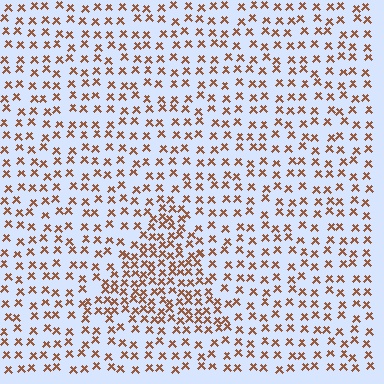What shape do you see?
I see a triangle.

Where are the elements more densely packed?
The elements are more densely packed inside the triangle boundary.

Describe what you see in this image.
The image contains small brown elements arranged at two different densities. A triangle-shaped region is visible where the elements are more densely packed than the surrounding area.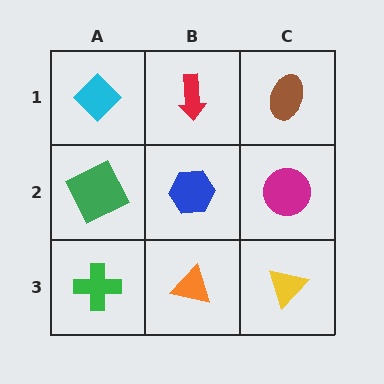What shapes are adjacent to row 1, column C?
A magenta circle (row 2, column C), a red arrow (row 1, column B).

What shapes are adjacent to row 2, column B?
A red arrow (row 1, column B), an orange triangle (row 3, column B), a green square (row 2, column A), a magenta circle (row 2, column C).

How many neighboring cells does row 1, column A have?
2.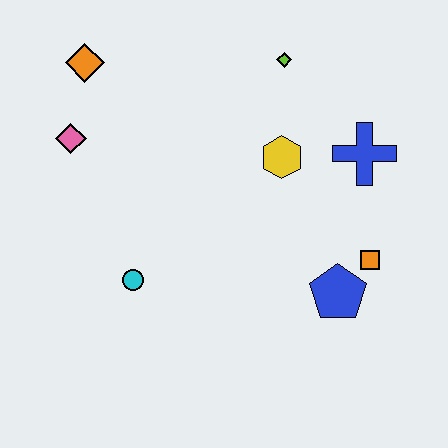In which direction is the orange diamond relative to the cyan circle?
The orange diamond is above the cyan circle.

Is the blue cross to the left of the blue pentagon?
No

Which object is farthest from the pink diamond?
The orange square is farthest from the pink diamond.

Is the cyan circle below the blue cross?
Yes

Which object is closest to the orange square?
The blue pentagon is closest to the orange square.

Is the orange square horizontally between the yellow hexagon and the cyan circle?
No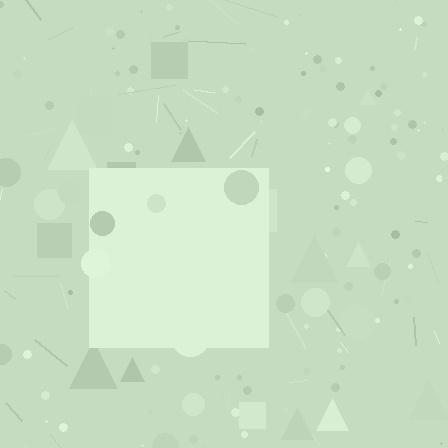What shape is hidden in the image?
A square is hidden in the image.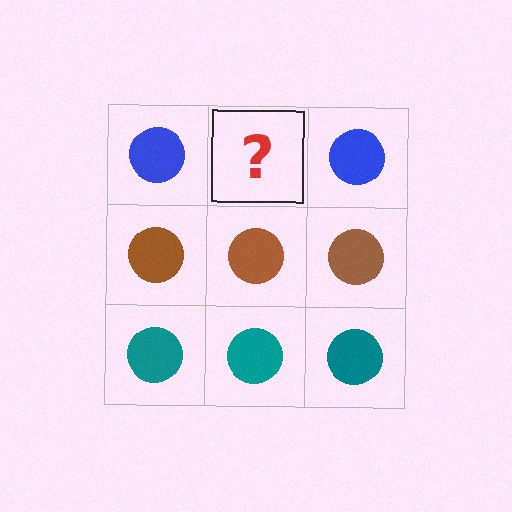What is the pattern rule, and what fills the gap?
The rule is that each row has a consistent color. The gap should be filled with a blue circle.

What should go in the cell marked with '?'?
The missing cell should contain a blue circle.